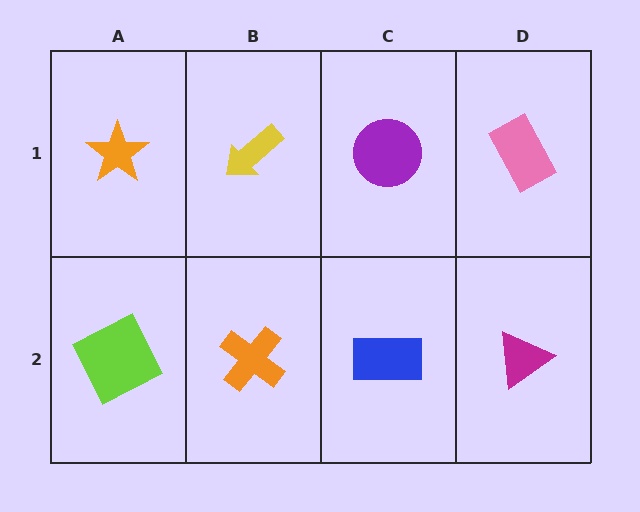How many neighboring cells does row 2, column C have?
3.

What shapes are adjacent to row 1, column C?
A blue rectangle (row 2, column C), a yellow arrow (row 1, column B), a pink rectangle (row 1, column D).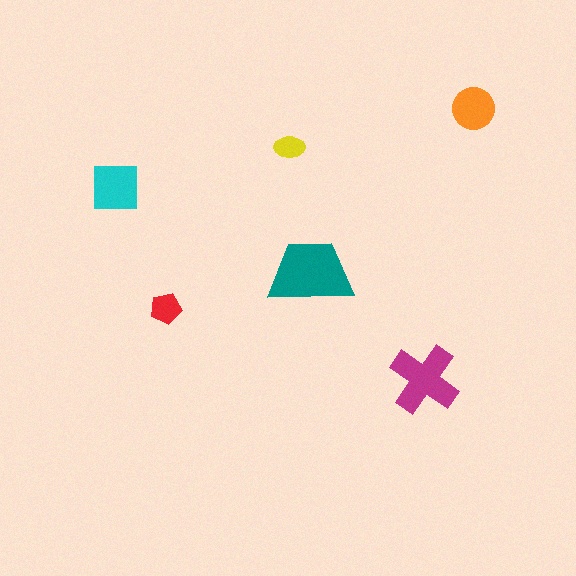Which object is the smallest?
The yellow ellipse.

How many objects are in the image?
There are 6 objects in the image.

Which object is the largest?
The teal trapezoid.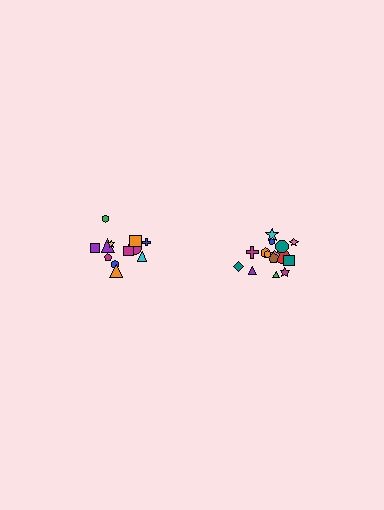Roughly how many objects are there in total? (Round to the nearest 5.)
Roughly 25 objects in total.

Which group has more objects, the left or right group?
The right group.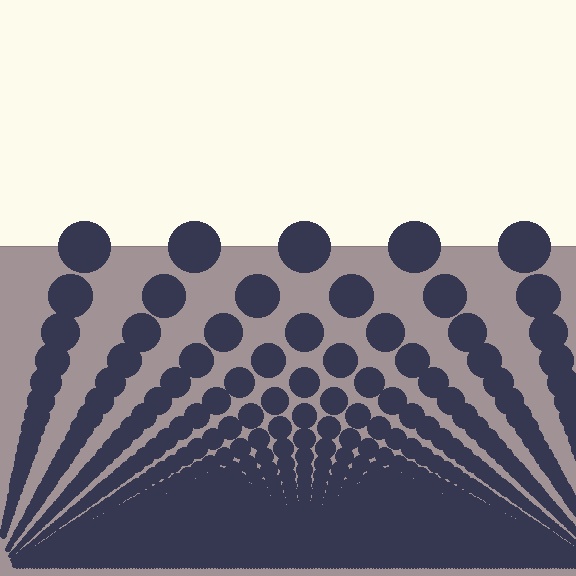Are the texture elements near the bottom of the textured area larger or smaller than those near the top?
Smaller. The gradient is inverted — elements near the bottom are smaller and denser.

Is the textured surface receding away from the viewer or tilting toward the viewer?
The surface appears to tilt toward the viewer. Texture elements get larger and sparser toward the top.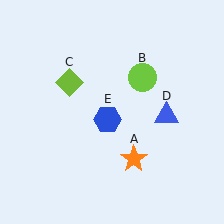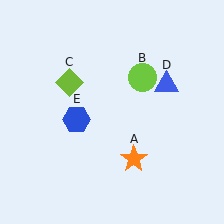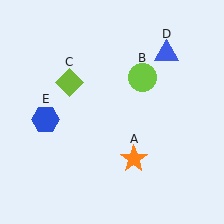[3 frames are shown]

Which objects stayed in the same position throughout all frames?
Orange star (object A) and lime circle (object B) and lime diamond (object C) remained stationary.